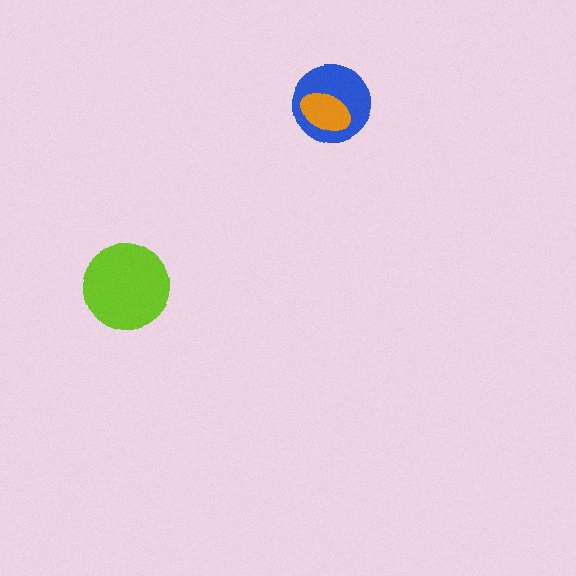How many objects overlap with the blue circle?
1 object overlaps with the blue circle.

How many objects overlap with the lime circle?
0 objects overlap with the lime circle.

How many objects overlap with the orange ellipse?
1 object overlaps with the orange ellipse.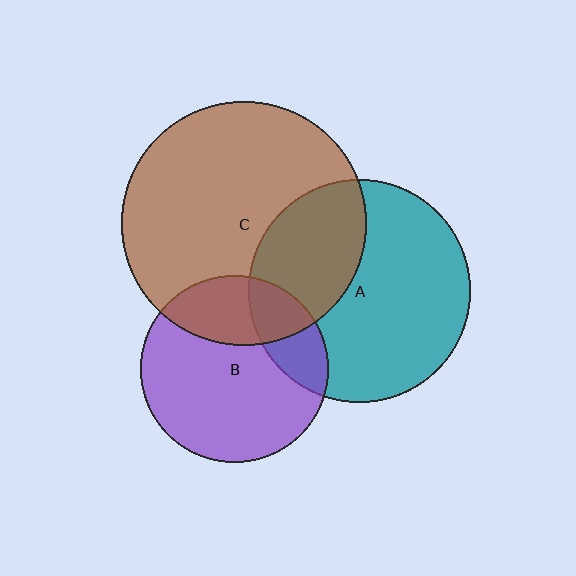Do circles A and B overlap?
Yes.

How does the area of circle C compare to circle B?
Approximately 1.7 times.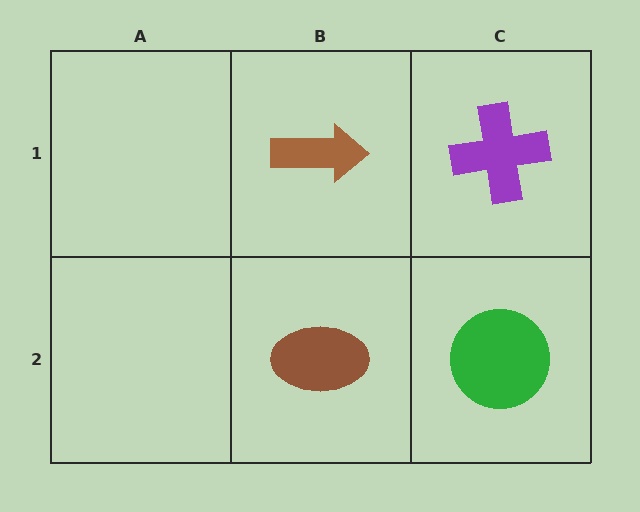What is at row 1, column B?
A brown arrow.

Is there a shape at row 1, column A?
No, that cell is empty.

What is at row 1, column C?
A purple cross.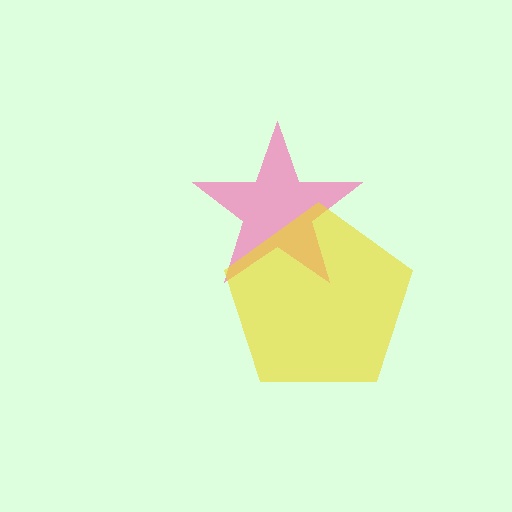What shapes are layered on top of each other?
The layered shapes are: a pink star, a yellow pentagon.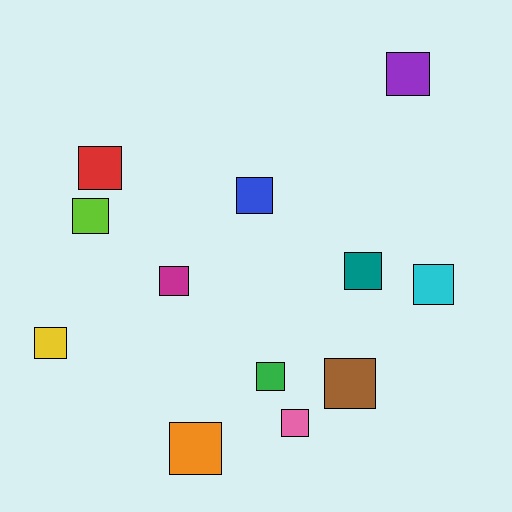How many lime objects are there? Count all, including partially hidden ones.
There is 1 lime object.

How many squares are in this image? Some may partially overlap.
There are 12 squares.